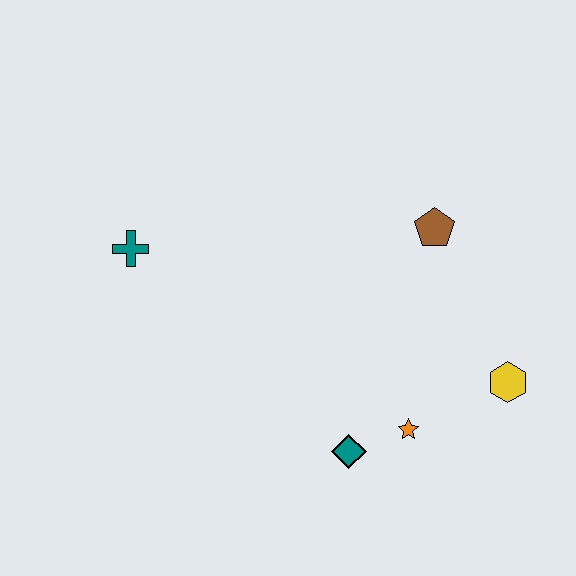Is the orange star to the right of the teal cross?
Yes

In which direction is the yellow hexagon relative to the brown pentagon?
The yellow hexagon is below the brown pentagon.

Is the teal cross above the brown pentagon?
No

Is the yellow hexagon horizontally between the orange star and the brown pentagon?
No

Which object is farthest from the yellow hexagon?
The teal cross is farthest from the yellow hexagon.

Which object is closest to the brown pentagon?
The yellow hexagon is closest to the brown pentagon.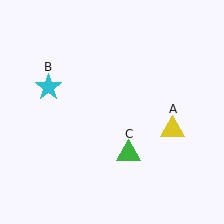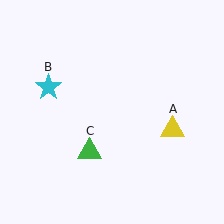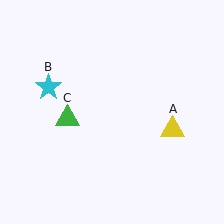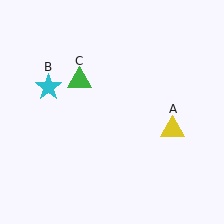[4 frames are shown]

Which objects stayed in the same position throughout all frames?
Yellow triangle (object A) and cyan star (object B) remained stationary.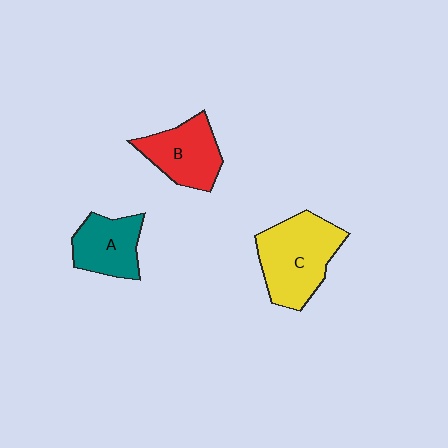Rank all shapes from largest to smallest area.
From largest to smallest: C (yellow), B (red), A (teal).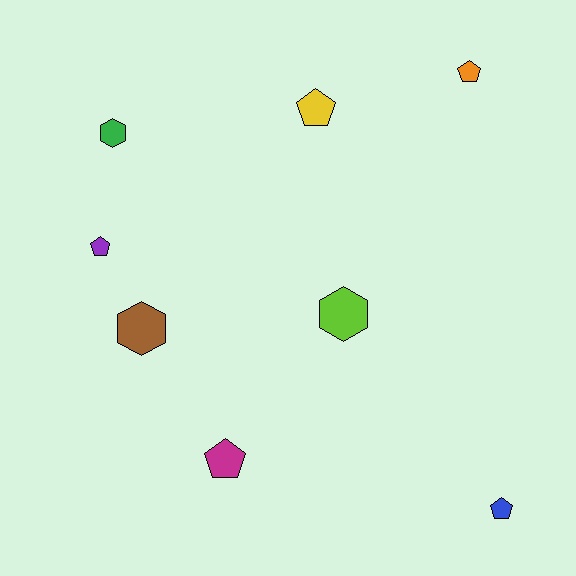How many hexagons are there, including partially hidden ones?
There are 3 hexagons.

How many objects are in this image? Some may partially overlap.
There are 8 objects.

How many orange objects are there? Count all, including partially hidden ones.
There is 1 orange object.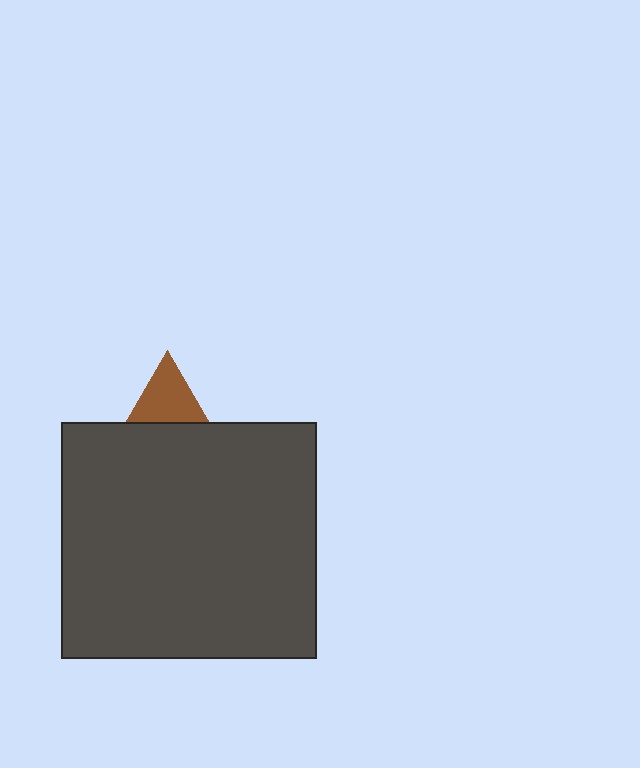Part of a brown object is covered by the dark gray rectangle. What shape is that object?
It is a triangle.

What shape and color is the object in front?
The object in front is a dark gray rectangle.